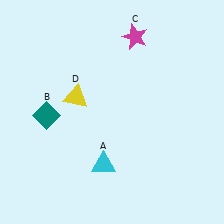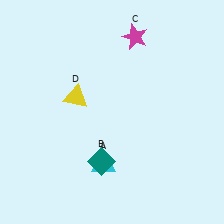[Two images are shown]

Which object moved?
The teal diamond (B) moved right.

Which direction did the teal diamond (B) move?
The teal diamond (B) moved right.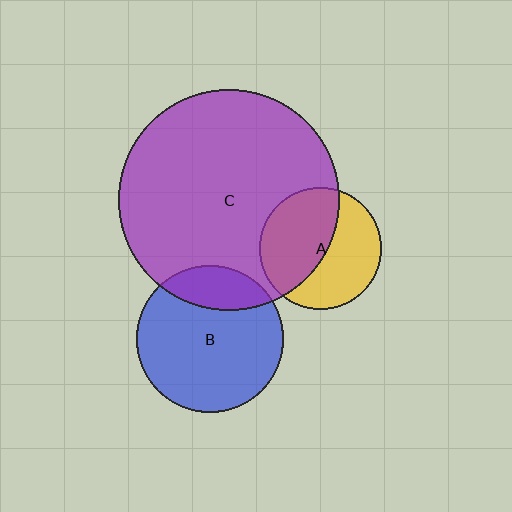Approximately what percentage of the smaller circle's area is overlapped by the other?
Approximately 20%.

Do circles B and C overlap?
Yes.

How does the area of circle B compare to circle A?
Approximately 1.5 times.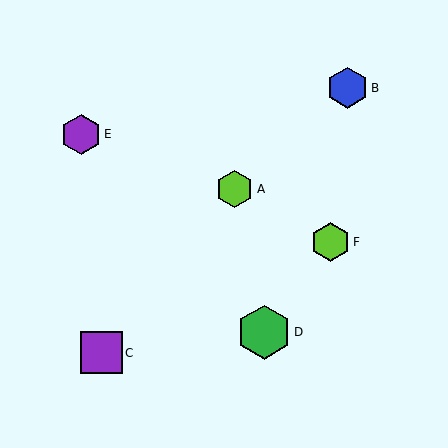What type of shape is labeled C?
Shape C is a purple square.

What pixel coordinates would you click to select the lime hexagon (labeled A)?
Click at (235, 189) to select the lime hexagon A.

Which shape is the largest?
The green hexagon (labeled D) is the largest.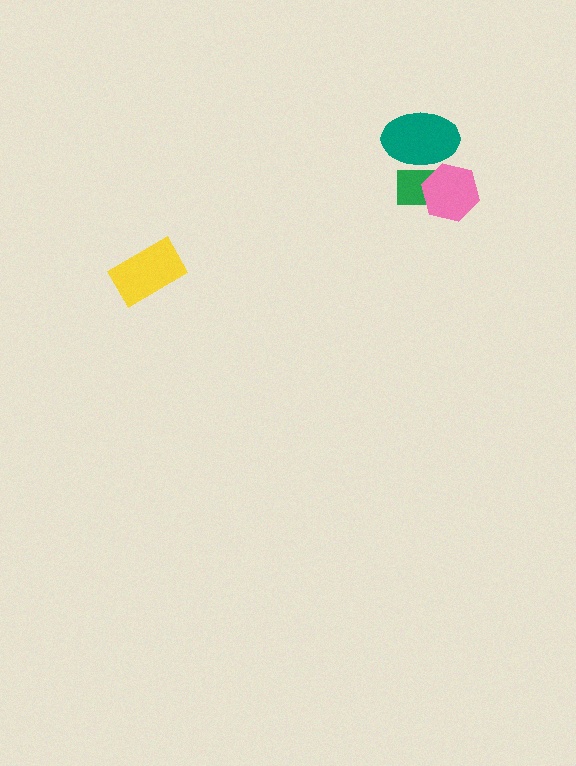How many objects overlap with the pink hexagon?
2 objects overlap with the pink hexagon.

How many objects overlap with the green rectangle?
2 objects overlap with the green rectangle.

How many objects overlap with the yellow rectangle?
0 objects overlap with the yellow rectangle.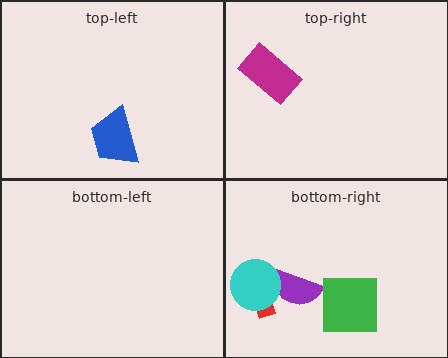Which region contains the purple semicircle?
The bottom-right region.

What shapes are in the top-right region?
The magenta rectangle.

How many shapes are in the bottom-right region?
4.